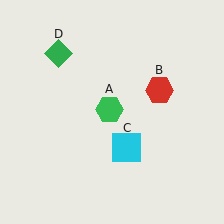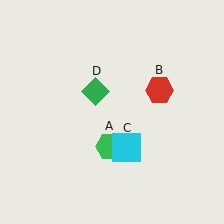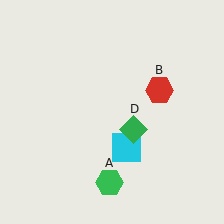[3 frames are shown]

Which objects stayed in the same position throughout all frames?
Red hexagon (object B) and cyan square (object C) remained stationary.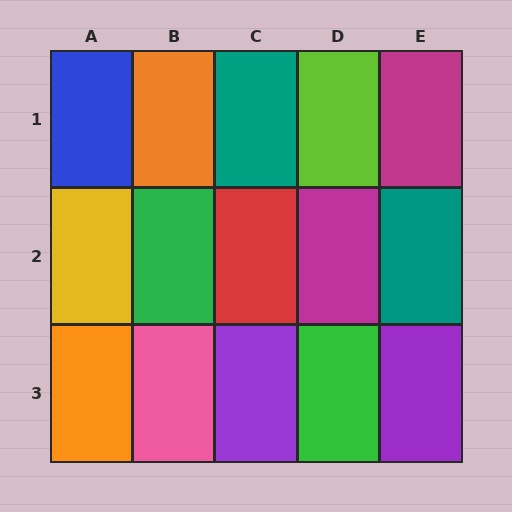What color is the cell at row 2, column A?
Yellow.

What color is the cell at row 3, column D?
Green.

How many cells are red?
1 cell is red.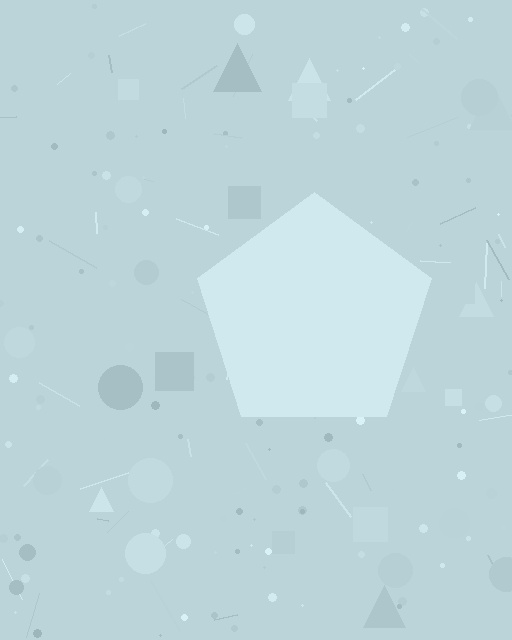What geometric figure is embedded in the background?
A pentagon is embedded in the background.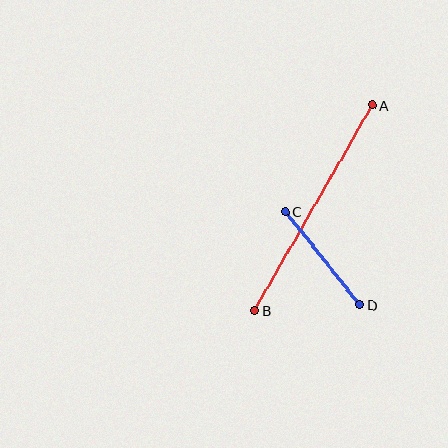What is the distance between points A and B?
The distance is approximately 236 pixels.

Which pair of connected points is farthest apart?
Points A and B are farthest apart.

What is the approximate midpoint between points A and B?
The midpoint is at approximately (313, 208) pixels.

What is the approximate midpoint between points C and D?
The midpoint is at approximately (323, 258) pixels.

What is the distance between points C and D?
The distance is approximately 119 pixels.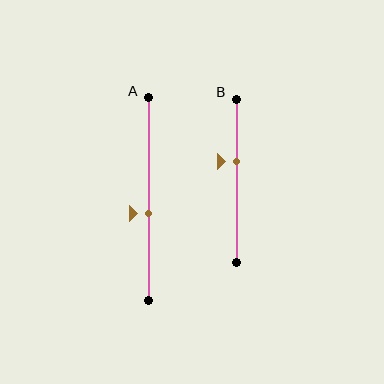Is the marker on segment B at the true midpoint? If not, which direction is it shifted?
No, the marker on segment B is shifted upward by about 12% of the segment length.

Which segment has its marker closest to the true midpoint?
Segment A has its marker closest to the true midpoint.